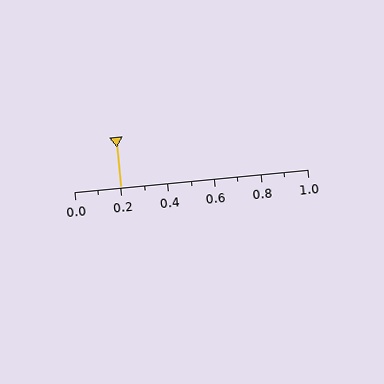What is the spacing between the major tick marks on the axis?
The major ticks are spaced 0.2 apart.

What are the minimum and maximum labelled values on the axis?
The axis runs from 0.0 to 1.0.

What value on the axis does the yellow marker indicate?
The marker indicates approximately 0.2.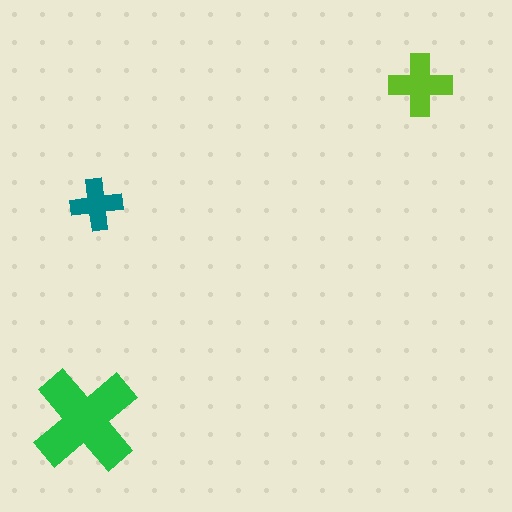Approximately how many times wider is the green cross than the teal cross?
About 2 times wider.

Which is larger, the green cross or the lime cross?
The green one.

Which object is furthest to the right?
The lime cross is rightmost.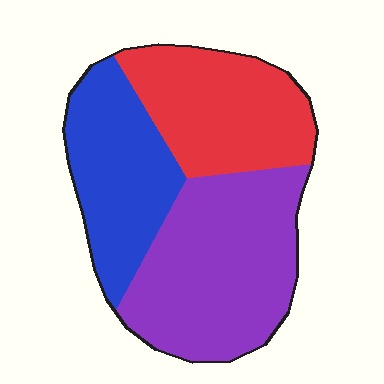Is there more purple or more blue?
Purple.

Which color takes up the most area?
Purple, at roughly 40%.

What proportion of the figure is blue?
Blue covers 28% of the figure.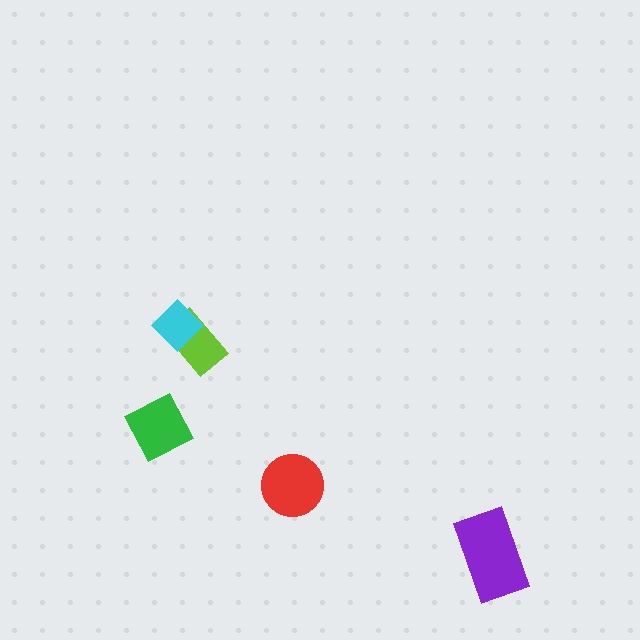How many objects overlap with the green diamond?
0 objects overlap with the green diamond.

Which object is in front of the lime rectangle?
The cyan diamond is in front of the lime rectangle.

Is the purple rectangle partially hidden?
No, no other shape covers it.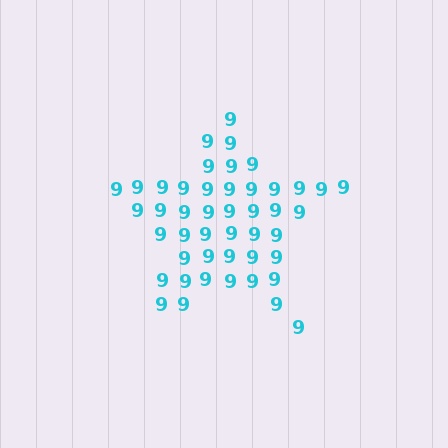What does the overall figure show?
The overall figure shows a star.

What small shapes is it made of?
It is made of small digit 9's.